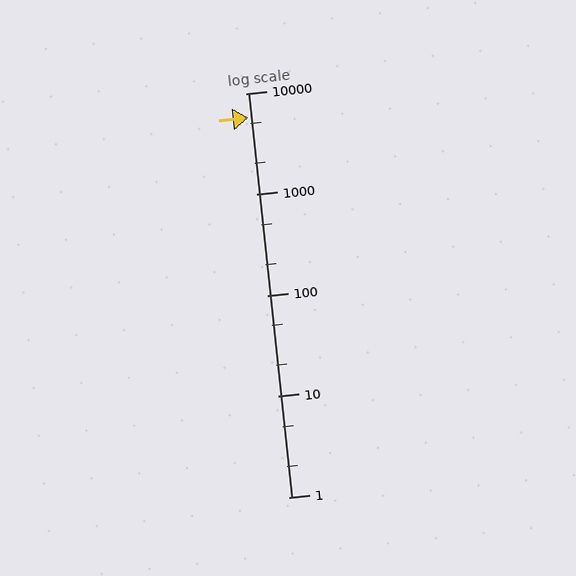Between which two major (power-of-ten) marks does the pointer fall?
The pointer is between 1000 and 10000.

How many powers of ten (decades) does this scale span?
The scale spans 4 decades, from 1 to 10000.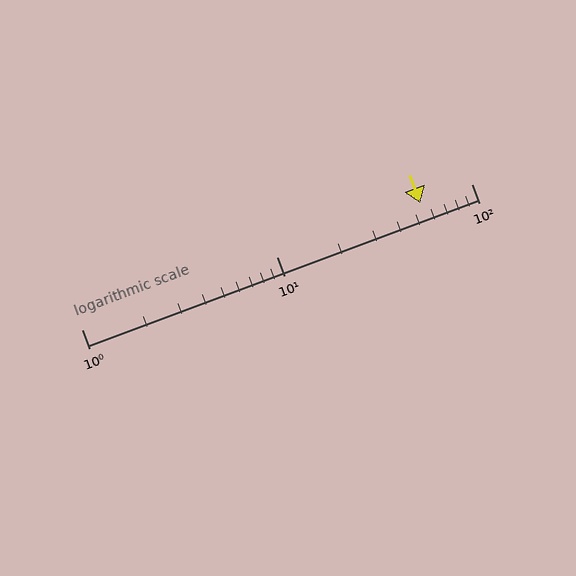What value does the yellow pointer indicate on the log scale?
The pointer indicates approximately 55.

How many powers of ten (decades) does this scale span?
The scale spans 2 decades, from 1 to 100.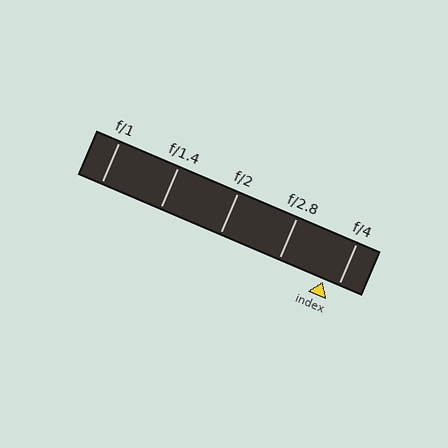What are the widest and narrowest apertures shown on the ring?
The widest aperture shown is f/1 and the narrowest is f/4.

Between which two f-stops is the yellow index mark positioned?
The index mark is between f/2.8 and f/4.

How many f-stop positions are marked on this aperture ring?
There are 5 f-stop positions marked.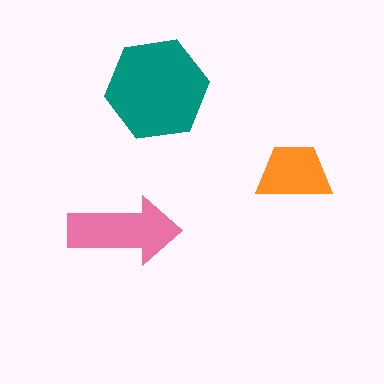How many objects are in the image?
There are 3 objects in the image.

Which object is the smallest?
The orange trapezoid.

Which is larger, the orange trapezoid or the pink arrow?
The pink arrow.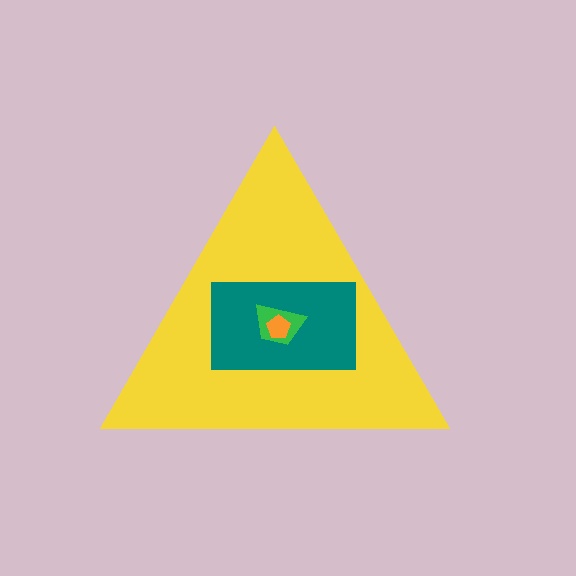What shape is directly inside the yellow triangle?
The teal rectangle.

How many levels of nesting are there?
4.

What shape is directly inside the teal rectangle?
The green trapezoid.